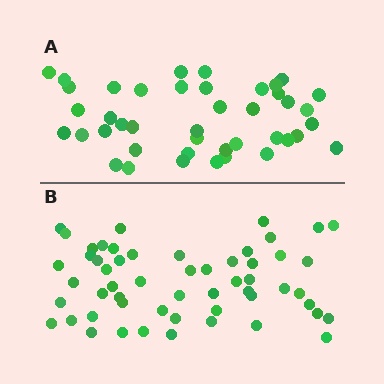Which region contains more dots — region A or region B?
Region B (the bottom region) has more dots.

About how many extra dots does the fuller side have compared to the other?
Region B has approximately 15 more dots than region A.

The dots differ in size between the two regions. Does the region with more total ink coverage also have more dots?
No. Region A has more total ink coverage because its dots are larger, but region B actually contains more individual dots. Total area can be misleading — the number of items is what matters here.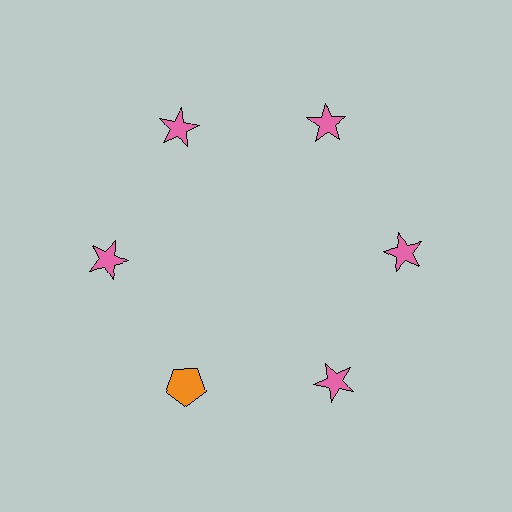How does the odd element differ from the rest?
It differs in both color (orange instead of pink) and shape (pentagon instead of star).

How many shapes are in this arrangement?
There are 6 shapes arranged in a ring pattern.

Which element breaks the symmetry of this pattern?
The orange pentagon at roughly the 7 o'clock position breaks the symmetry. All other shapes are pink stars.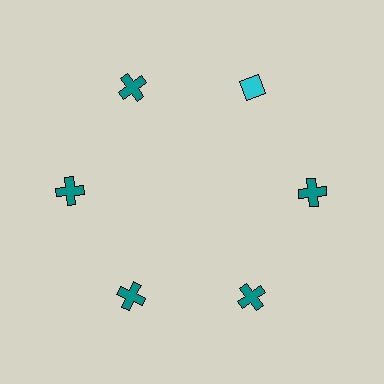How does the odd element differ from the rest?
It differs in both color (cyan instead of teal) and shape (diamond instead of cross).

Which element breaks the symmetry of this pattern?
The cyan diamond at roughly the 1 o'clock position breaks the symmetry. All other shapes are teal crosses.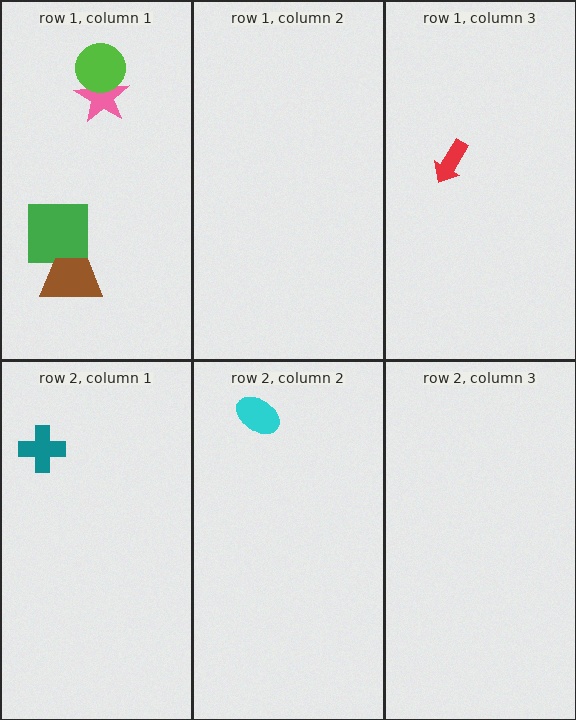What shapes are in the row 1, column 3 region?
The red arrow.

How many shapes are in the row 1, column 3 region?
1.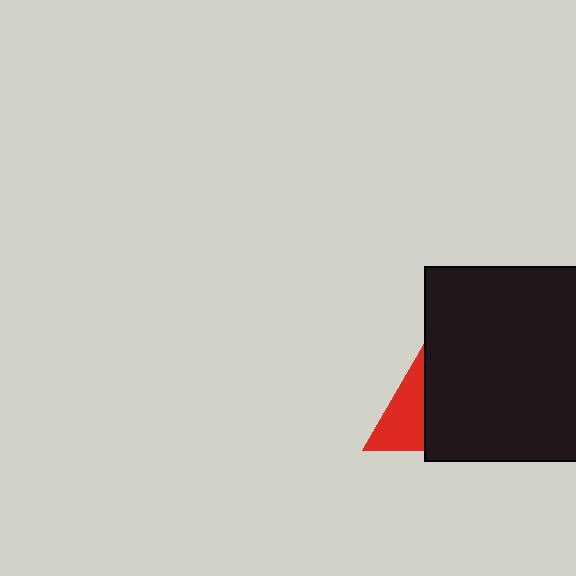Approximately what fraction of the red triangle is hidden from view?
Roughly 61% of the red triangle is hidden behind the black rectangle.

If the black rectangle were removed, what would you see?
You would see the complete red triangle.